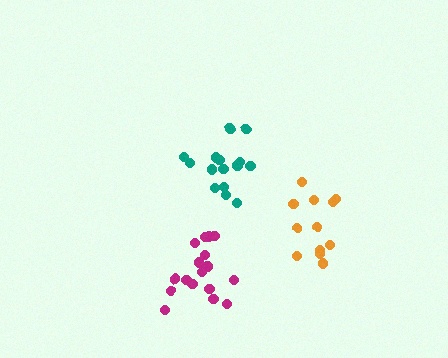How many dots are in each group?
Group 1: 12 dots, Group 2: 15 dots, Group 3: 17 dots (44 total).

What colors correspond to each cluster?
The clusters are colored: orange, teal, magenta.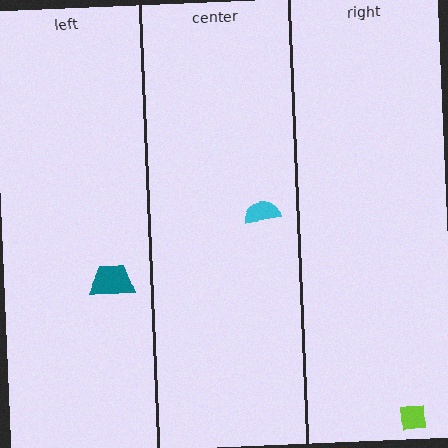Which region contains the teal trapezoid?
The left region.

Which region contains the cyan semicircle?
The center region.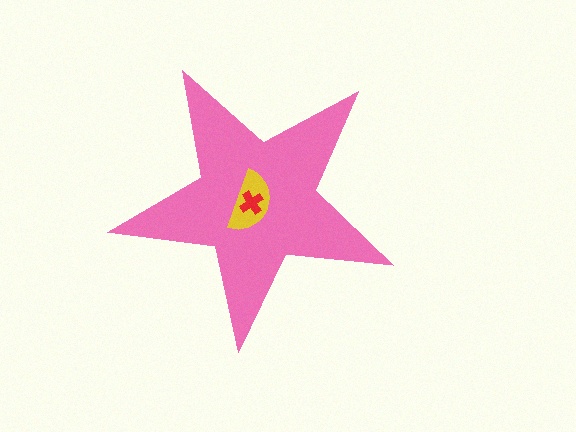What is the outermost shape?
The pink star.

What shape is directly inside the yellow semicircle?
The red cross.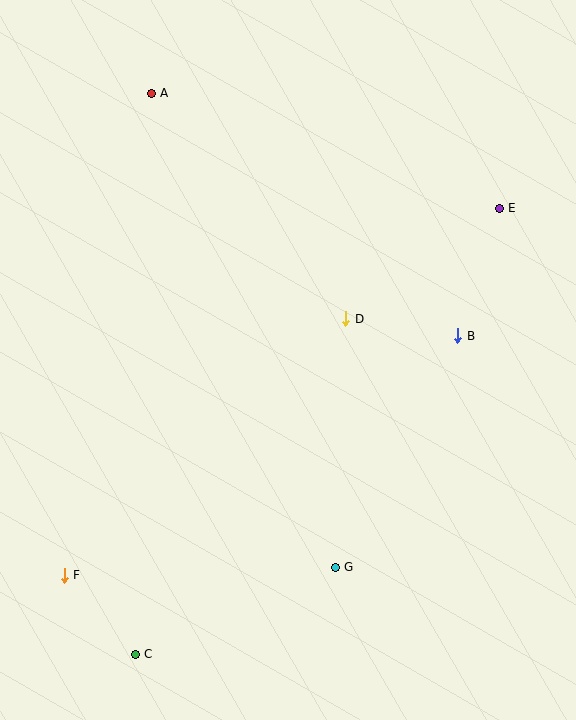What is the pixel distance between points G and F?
The distance between G and F is 271 pixels.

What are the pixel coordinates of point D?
Point D is at (346, 319).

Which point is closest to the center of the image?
Point D at (346, 319) is closest to the center.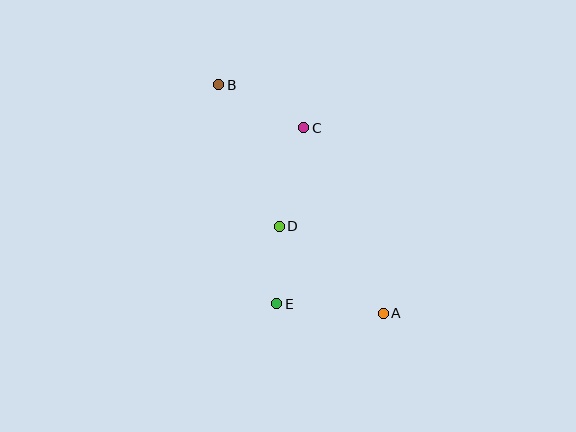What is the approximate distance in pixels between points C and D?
The distance between C and D is approximately 101 pixels.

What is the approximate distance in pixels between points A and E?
The distance between A and E is approximately 107 pixels.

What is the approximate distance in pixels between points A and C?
The distance between A and C is approximately 202 pixels.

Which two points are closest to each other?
Points D and E are closest to each other.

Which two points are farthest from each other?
Points A and B are farthest from each other.